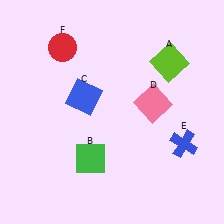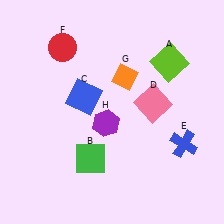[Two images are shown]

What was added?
An orange diamond (G), a purple hexagon (H) were added in Image 2.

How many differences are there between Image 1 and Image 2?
There are 2 differences between the two images.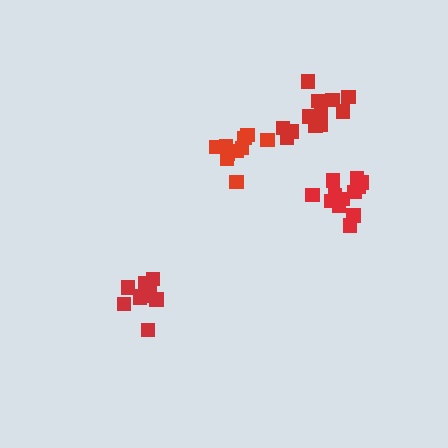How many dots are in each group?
Group 1: 13 dots, Group 2: 9 dots, Group 3: 13 dots, Group 4: 10 dots (45 total).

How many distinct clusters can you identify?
There are 4 distinct clusters.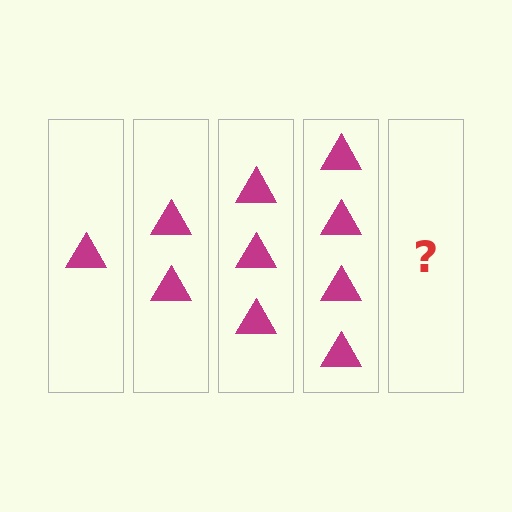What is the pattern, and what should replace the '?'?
The pattern is that each step adds one more triangle. The '?' should be 5 triangles.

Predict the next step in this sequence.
The next step is 5 triangles.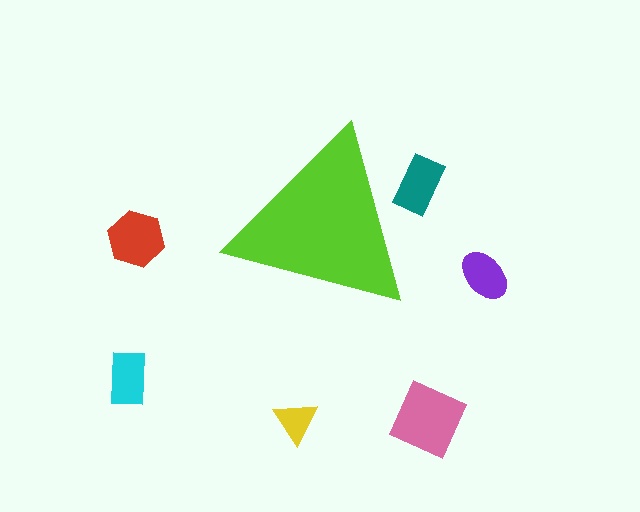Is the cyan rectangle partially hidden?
No, the cyan rectangle is fully visible.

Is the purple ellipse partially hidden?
No, the purple ellipse is fully visible.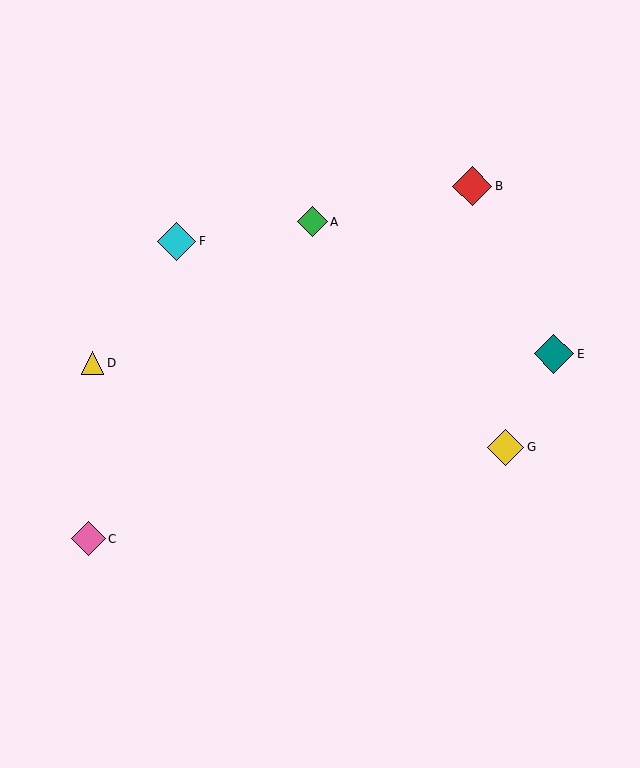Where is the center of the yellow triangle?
The center of the yellow triangle is at (93, 363).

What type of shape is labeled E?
Shape E is a teal diamond.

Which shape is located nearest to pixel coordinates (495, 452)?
The yellow diamond (labeled G) at (506, 447) is nearest to that location.